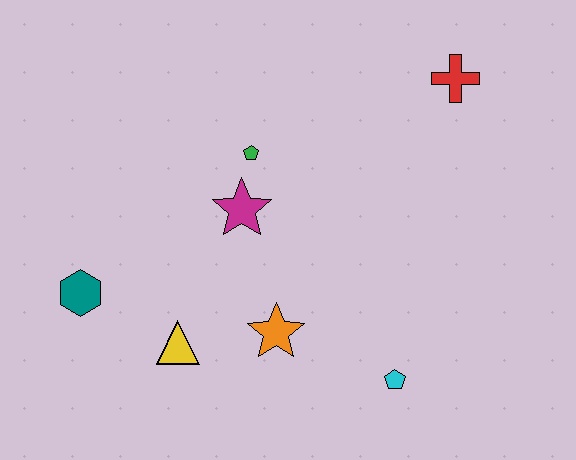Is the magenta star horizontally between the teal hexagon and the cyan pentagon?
Yes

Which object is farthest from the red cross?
The teal hexagon is farthest from the red cross.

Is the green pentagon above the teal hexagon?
Yes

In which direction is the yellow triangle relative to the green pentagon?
The yellow triangle is below the green pentagon.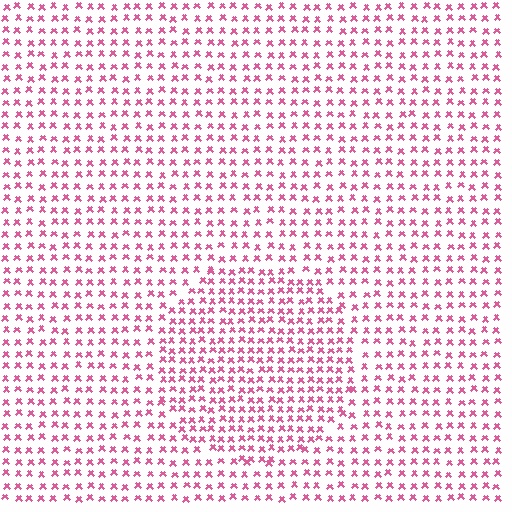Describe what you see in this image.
The image contains small pink elements arranged at two different densities. A circle-shaped region is visible where the elements are more densely packed than the surrounding area.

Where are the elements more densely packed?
The elements are more densely packed inside the circle boundary.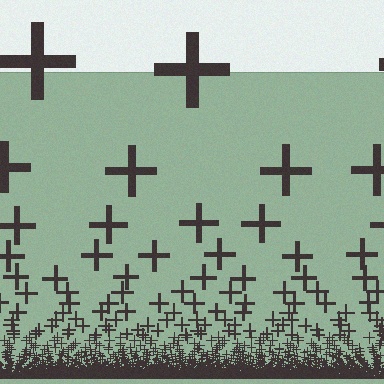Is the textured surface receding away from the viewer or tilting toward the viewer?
The surface appears to tilt toward the viewer. Texture elements get larger and sparser toward the top.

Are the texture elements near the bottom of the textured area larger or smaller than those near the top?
Smaller. The gradient is inverted — elements near the bottom are smaller and denser.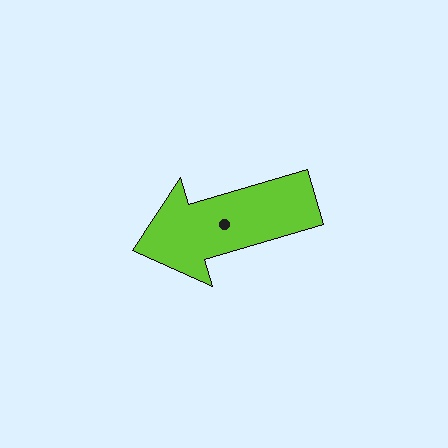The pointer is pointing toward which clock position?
Roughly 8 o'clock.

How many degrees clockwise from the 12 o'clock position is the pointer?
Approximately 254 degrees.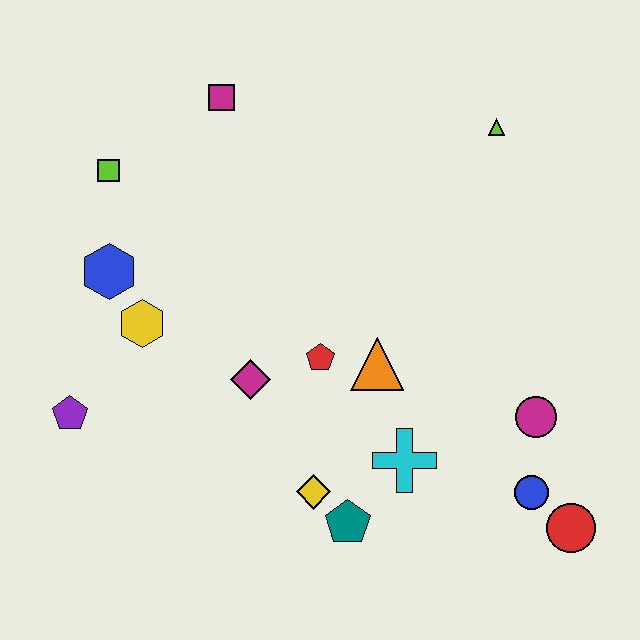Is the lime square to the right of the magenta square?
No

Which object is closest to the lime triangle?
The orange triangle is closest to the lime triangle.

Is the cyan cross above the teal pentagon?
Yes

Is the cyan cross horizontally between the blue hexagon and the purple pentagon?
No